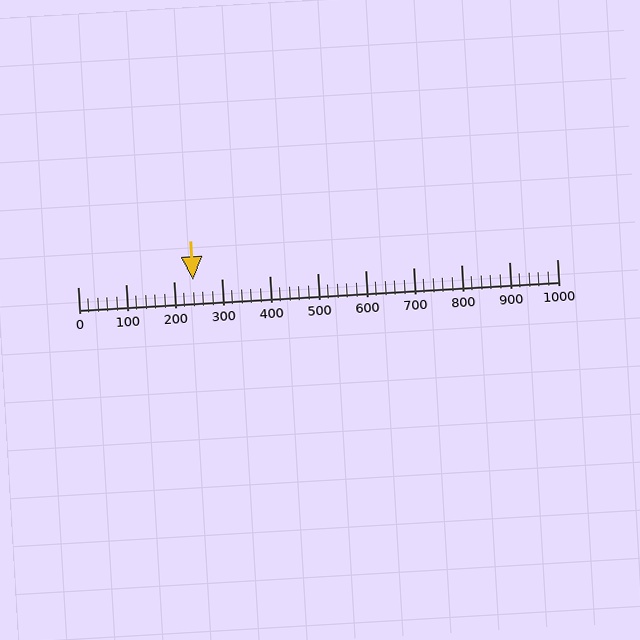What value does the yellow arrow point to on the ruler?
The yellow arrow points to approximately 240.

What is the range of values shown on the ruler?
The ruler shows values from 0 to 1000.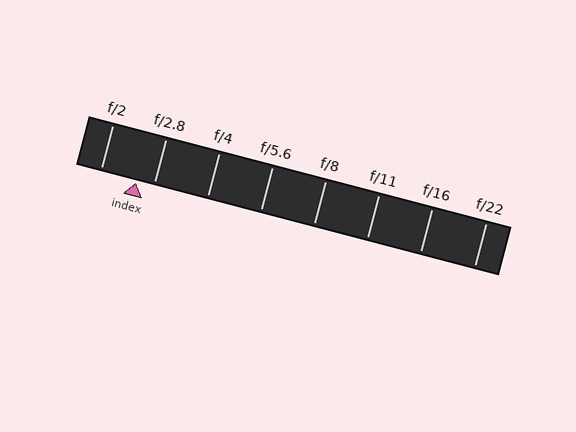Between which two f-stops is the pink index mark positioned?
The index mark is between f/2 and f/2.8.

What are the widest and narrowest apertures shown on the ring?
The widest aperture shown is f/2 and the narrowest is f/22.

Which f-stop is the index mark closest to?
The index mark is closest to f/2.8.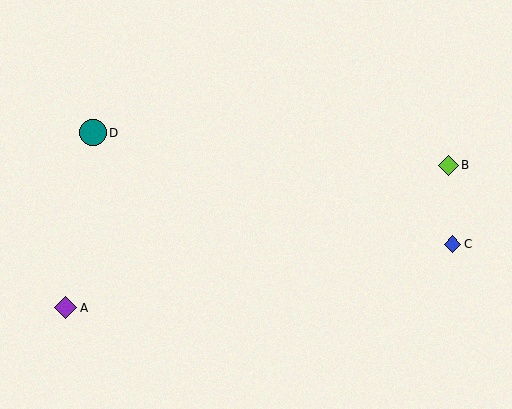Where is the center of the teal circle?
The center of the teal circle is at (93, 133).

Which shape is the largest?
The teal circle (labeled D) is the largest.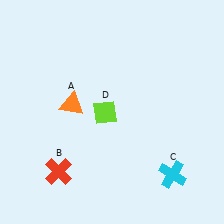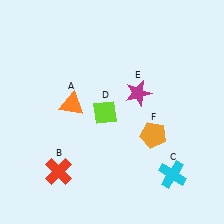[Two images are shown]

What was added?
A magenta star (E), an orange pentagon (F) were added in Image 2.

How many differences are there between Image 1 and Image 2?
There are 2 differences between the two images.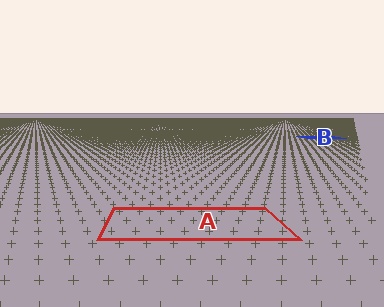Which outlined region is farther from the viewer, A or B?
Region B is farther from the viewer — the texture elements inside it appear smaller and more densely packed.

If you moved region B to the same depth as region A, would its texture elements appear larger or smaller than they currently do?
They would appear larger. At a closer depth, the same texture elements are projected at a bigger on-screen size.